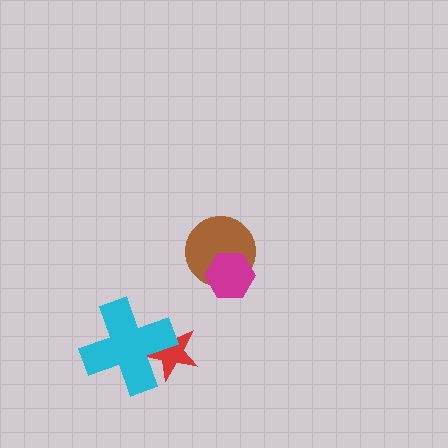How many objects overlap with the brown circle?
1 object overlaps with the brown circle.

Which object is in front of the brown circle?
The magenta hexagon is in front of the brown circle.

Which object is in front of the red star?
The cyan cross is in front of the red star.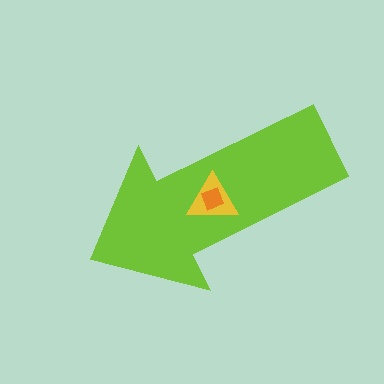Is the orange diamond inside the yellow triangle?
Yes.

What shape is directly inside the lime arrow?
The yellow triangle.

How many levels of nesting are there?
3.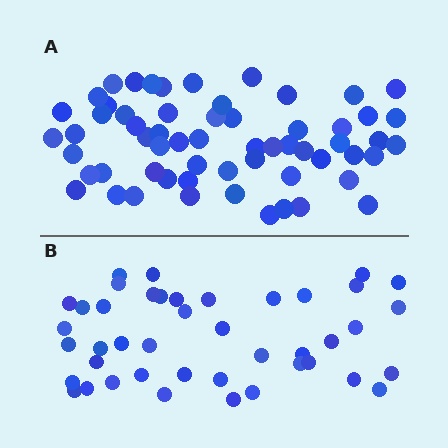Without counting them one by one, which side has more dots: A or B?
Region A (the top region) has more dots.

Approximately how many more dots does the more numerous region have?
Region A has approximately 15 more dots than region B.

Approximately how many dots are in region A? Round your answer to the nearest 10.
About 60 dots.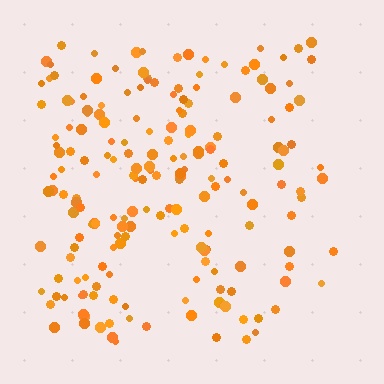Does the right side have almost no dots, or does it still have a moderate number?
Still a moderate number, just noticeably fewer than the left.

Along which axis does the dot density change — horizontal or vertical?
Horizontal.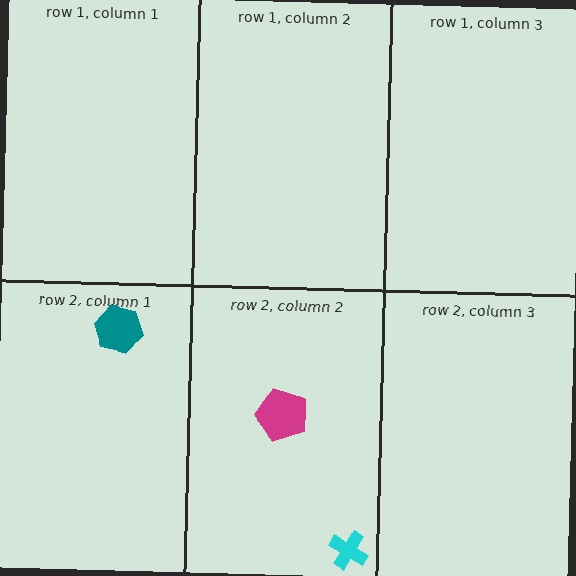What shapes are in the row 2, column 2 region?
The cyan cross, the magenta pentagon.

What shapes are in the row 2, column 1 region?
The teal hexagon.